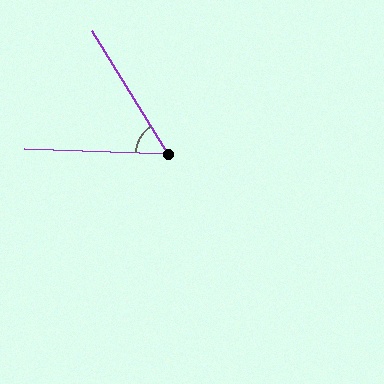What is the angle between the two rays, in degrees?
Approximately 56 degrees.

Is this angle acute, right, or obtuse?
It is acute.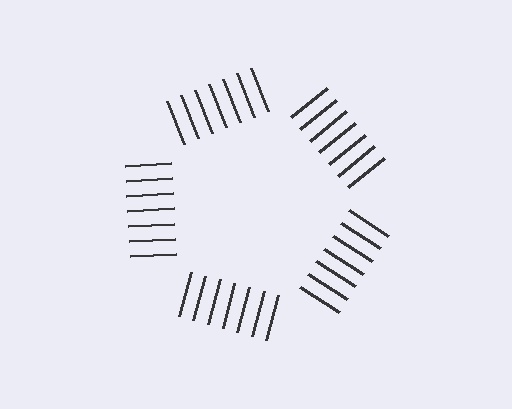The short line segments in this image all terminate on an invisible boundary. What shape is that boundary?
An illusory pentagon — the line segments terminate on its edges but no continuous stroke is drawn.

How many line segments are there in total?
35 — 7 along each of the 5 edges.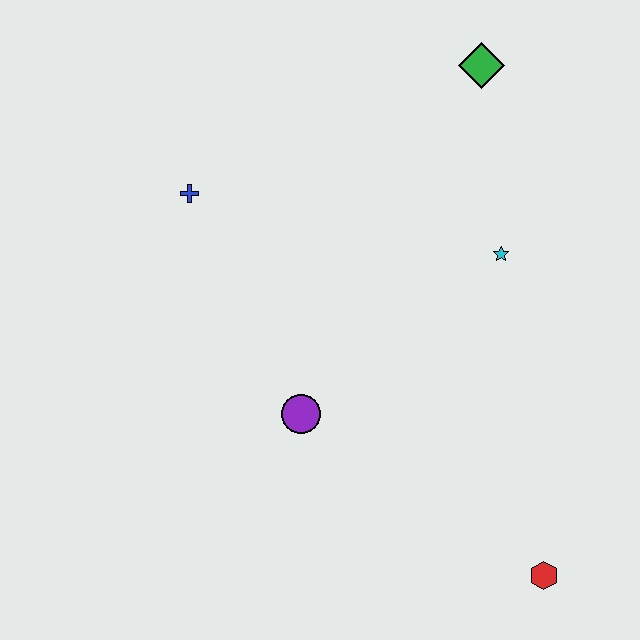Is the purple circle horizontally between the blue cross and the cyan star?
Yes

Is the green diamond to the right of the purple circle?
Yes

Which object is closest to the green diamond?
The cyan star is closest to the green diamond.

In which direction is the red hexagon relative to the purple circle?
The red hexagon is to the right of the purple circle.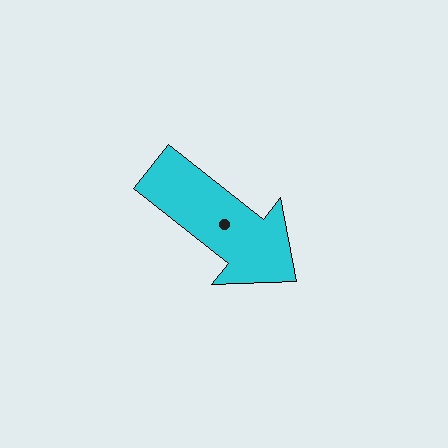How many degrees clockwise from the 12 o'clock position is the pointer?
Approximately 128 degrees.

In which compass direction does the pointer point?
Southeast.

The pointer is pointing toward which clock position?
Roughly 4 o'clock.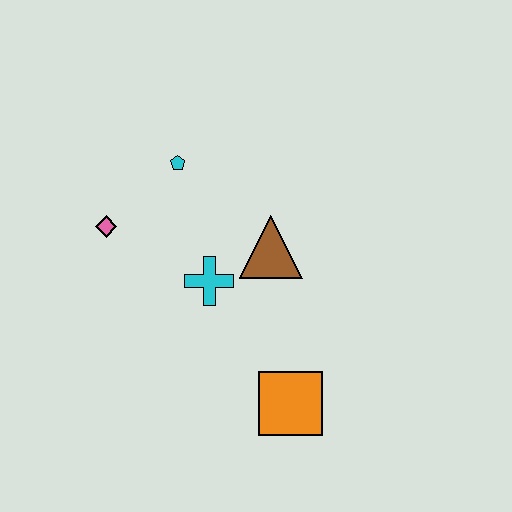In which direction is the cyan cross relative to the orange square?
The cyan cross is above the orange square.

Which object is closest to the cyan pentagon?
The pink diamond is closest to the cyan pentagon.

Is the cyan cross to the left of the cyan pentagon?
No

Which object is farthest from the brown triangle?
The pink diamond is farthest from the brown triangle.